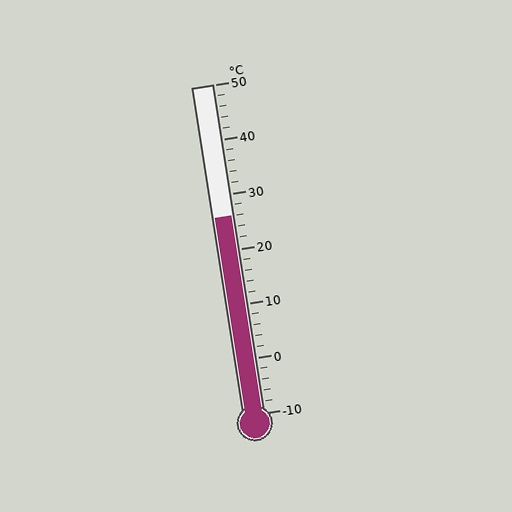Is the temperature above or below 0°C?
The temperature is above 0°C.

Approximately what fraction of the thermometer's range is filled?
The thermometer is filled to approximately 60% of its range.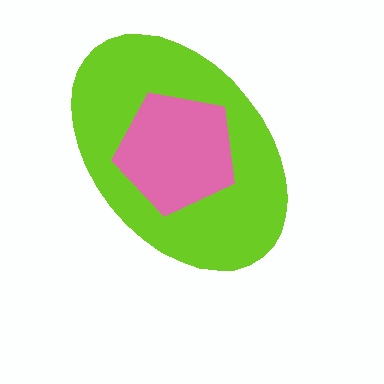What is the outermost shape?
The lime ellipse.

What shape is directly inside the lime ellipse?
The pink pentagon.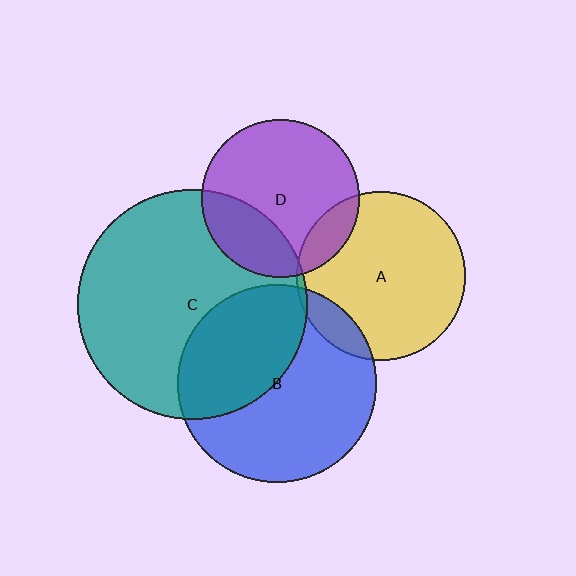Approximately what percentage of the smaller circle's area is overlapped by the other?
Approximately 40%.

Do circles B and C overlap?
Yes.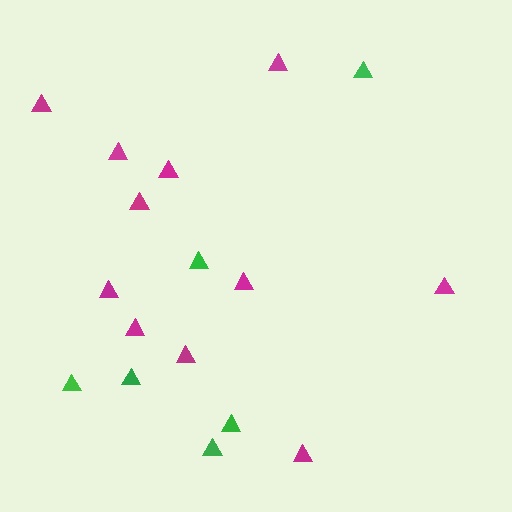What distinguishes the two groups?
There are 2 groups: one group of magenta triangles (11) and one group of green triangles (6).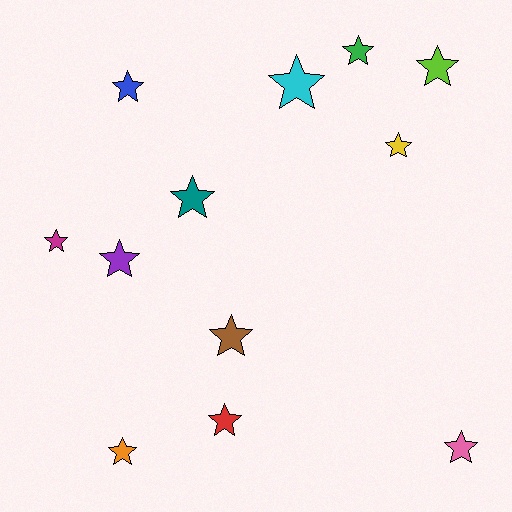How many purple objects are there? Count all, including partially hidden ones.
There is 1 purple object.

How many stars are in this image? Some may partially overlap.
There are 12 stars.